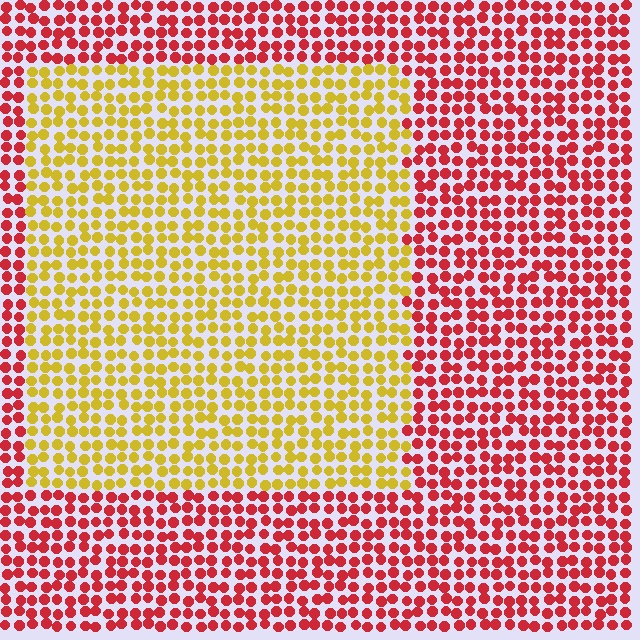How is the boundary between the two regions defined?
The boundary is defined purely by a slight shift in hue (about 59 degrees). Spacing, size, and orientation are identical on both sides.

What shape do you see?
I see a rectangle.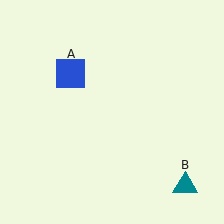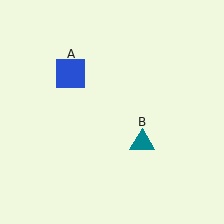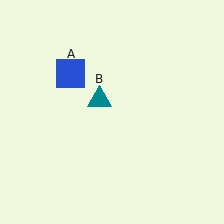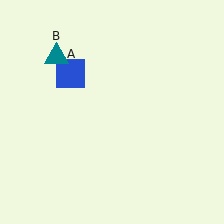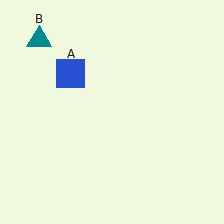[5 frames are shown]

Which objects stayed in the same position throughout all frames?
Blue square (object A) remained stationary.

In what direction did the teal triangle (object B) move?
The teal triangle (object B) moved up and to the left.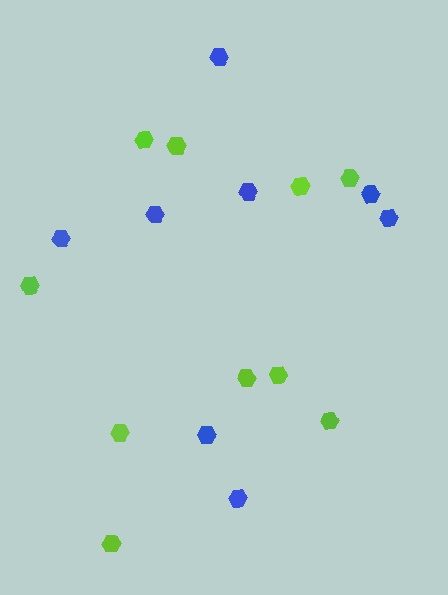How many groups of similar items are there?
There are 2 groups: one group of blue hexagons (8) and one group of lime hexagons (10).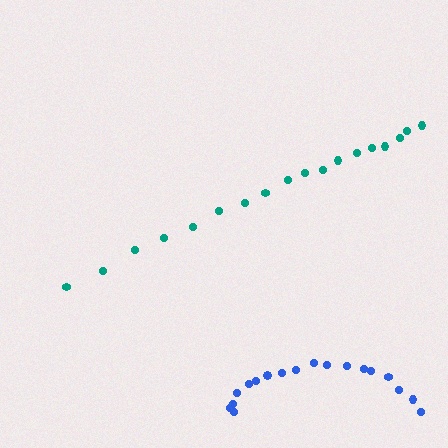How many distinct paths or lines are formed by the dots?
There are 2 distinct paths.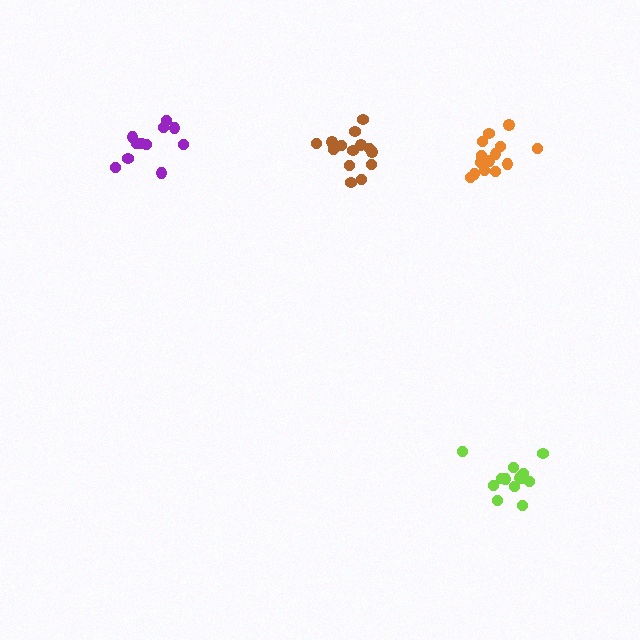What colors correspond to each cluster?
The clusters are colored: purple, brown, lime, orange.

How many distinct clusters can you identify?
There are 4 distinct clusters.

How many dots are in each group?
Group 1: 11 dots, Group 2: 14 dots, Group 3: 13 dots, Group 4: 15 dots (53 total).